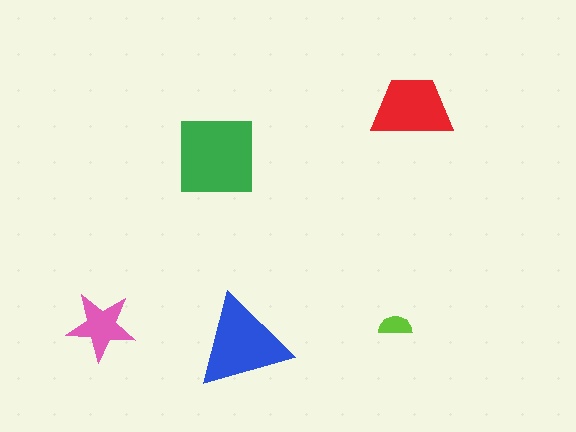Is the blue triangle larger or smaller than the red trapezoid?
Larger.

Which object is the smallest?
The lime semicircle.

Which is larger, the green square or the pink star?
The green square.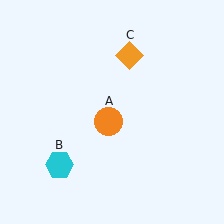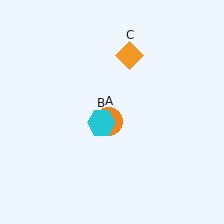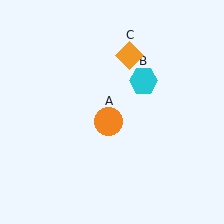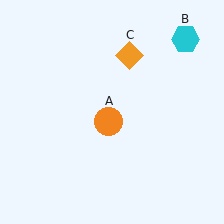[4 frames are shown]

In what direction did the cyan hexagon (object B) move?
The cyan hexagon (object B) moved up and to the right.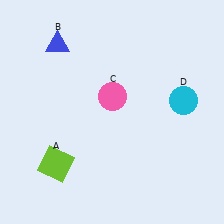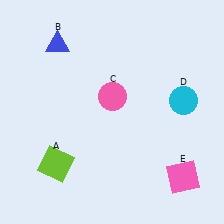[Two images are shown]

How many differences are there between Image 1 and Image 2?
There is 1 difference between the two images.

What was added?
A pink square (E) was added in Image 2.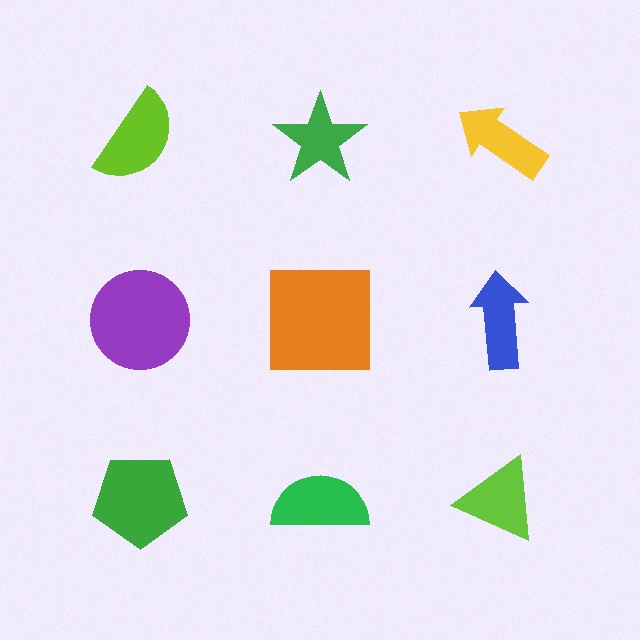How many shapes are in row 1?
3 shapes.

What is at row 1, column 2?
A green star.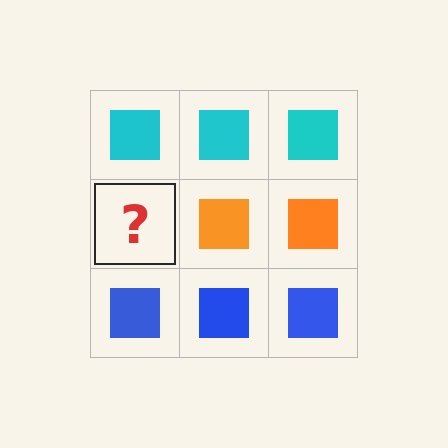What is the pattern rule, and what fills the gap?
The rule is that each row has a consistent color. The gap should be filled with an orange square.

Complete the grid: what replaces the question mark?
The question mark should be replaced with an orange square.